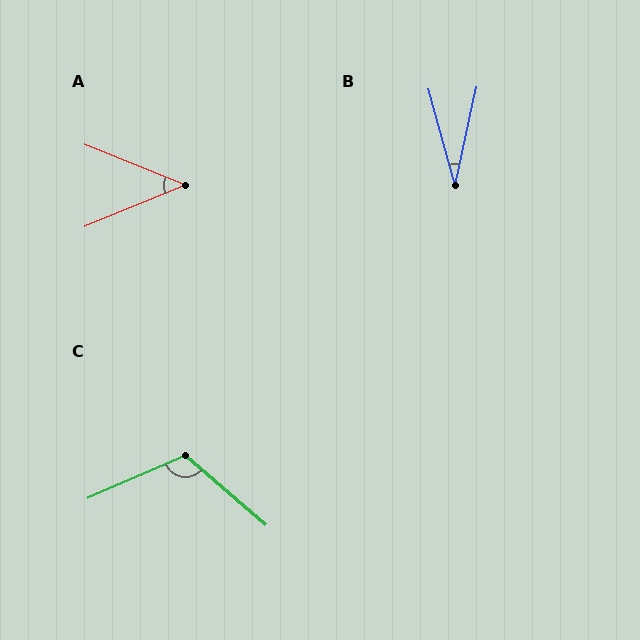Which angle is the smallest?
B, at approximately 28 degrees.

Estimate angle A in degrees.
Approximately 45 degrees.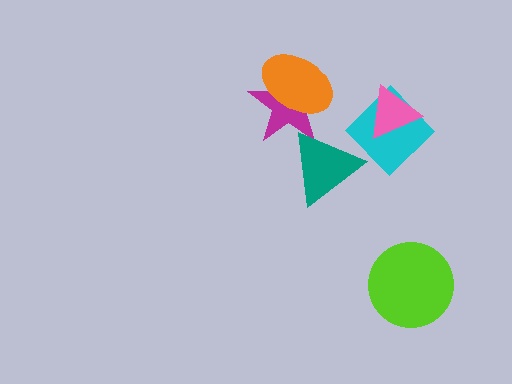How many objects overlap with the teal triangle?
2 objects overlap with the teal triangle.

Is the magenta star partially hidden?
Yes, it is partially covered by another shape.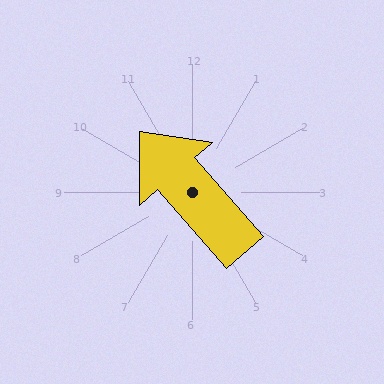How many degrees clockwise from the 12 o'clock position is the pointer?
Approximately 319 degrees.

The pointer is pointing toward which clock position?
Roughly 11 o'clock.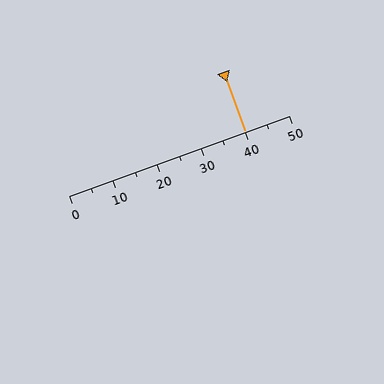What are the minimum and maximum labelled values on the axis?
The axis runs from 0 to 50.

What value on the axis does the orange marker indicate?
The marker indicates approximately 40.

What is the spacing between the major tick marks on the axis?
The major ticks are spaced 10 apart.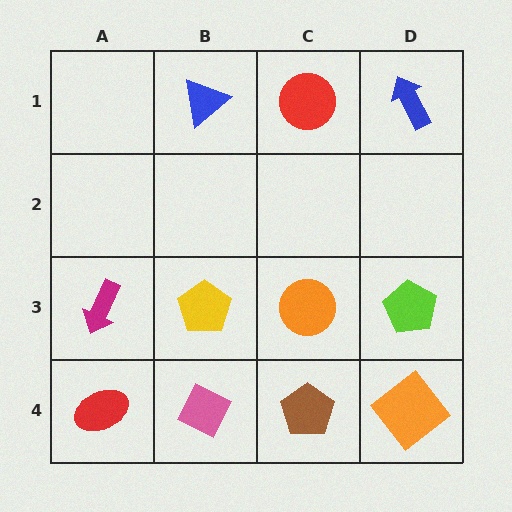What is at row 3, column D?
A lime pentagon.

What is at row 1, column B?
A blue triangle.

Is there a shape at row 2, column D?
No, that cell is empty.